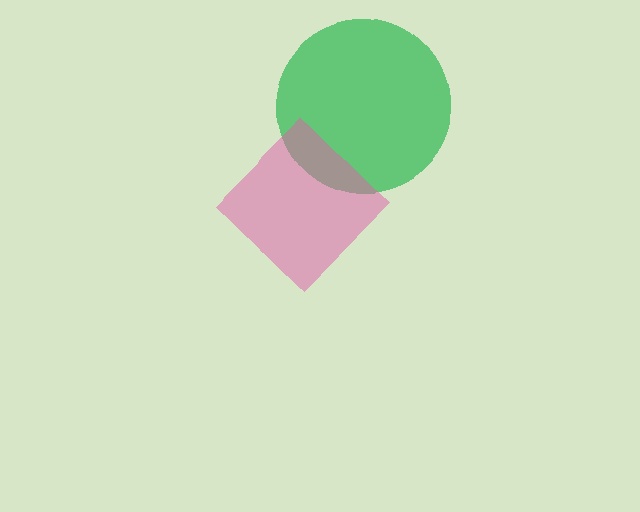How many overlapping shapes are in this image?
There are 2 overlapping shapes in the image.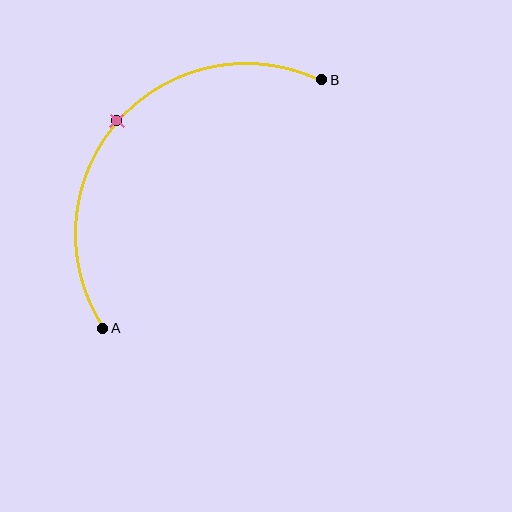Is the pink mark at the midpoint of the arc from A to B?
Yes. The pink mark lies on the arc at equal arc-length from both A and B — it is the arc midpoint.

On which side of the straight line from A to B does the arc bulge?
The arc bulges above and to the left of the straight line connecting A and B.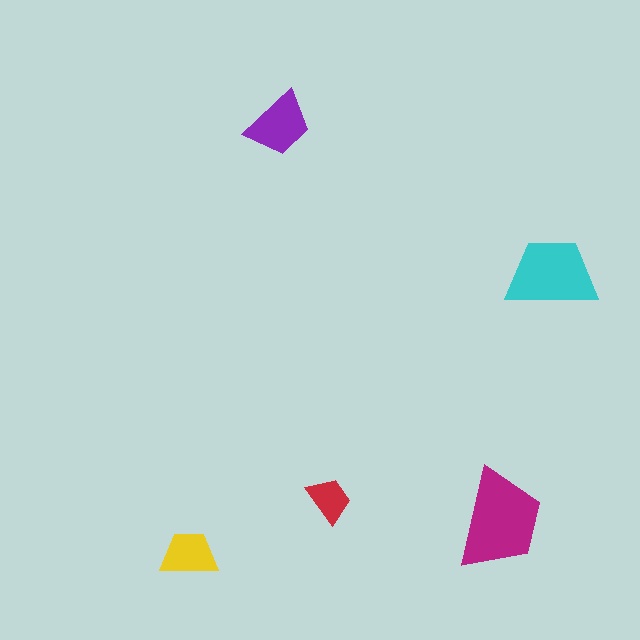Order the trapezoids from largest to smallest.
the magenta one, the cyan one, the purple one, the yellow one, the red one.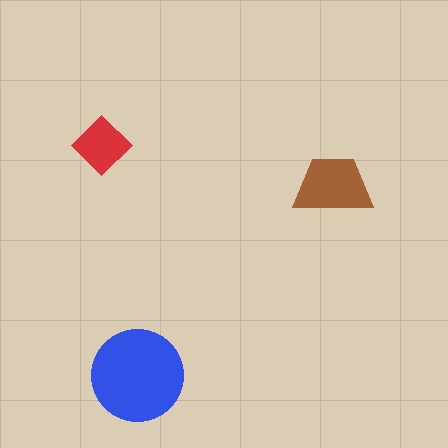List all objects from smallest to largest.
The red diamond, the brown trapezoid, the blue circle.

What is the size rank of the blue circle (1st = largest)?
1st.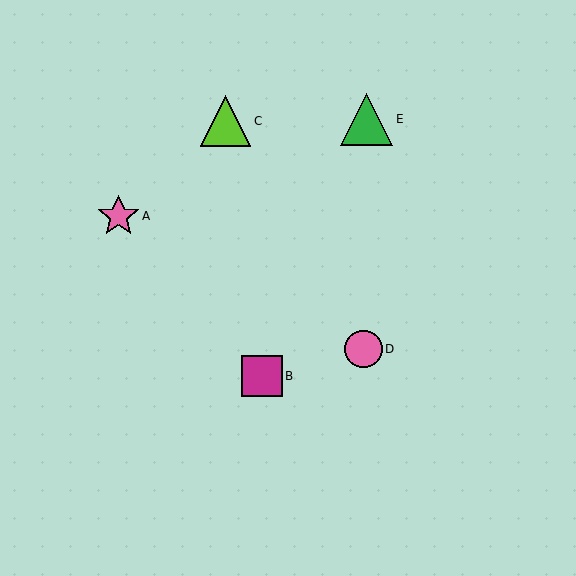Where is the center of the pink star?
The center of the pink star is at (118, 216).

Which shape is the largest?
The green triangle (labeled E) is the largest.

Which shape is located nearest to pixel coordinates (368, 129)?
The green triangle (labeled E) at (367, 119) is nearest to that location.